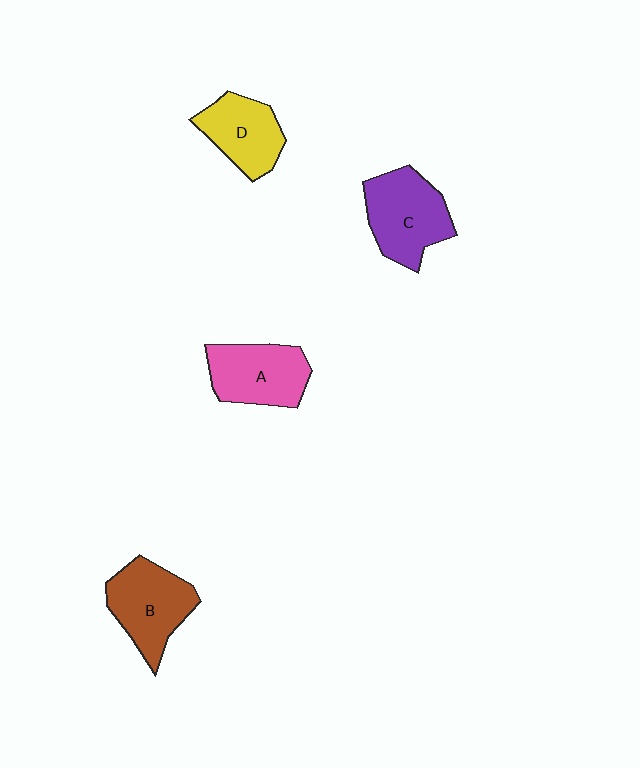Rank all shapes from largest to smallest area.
From largest to smallest: C (purple), B (brown), A (pink), D (yellow).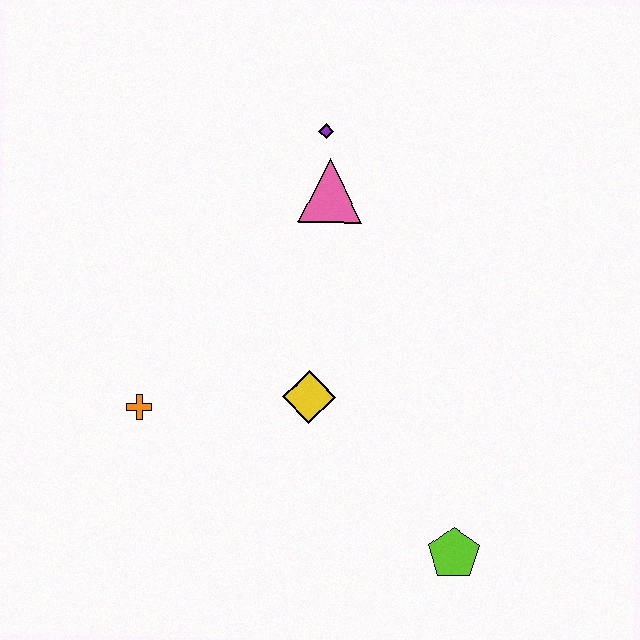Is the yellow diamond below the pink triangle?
Yes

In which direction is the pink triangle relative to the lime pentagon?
The pink triangle is above the lime pentagon.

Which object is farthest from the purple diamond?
The lime pentagon is farthest from the purple diamond.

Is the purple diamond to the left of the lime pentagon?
Yes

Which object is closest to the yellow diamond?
The orange cross is closest to the yellow diamond.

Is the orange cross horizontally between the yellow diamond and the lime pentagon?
No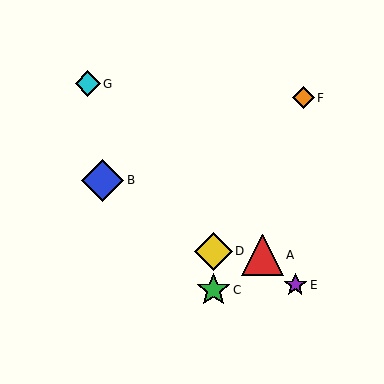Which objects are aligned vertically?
Objects C, D are aligned vertically.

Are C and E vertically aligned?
No, C is at x≈214 and E is at x≈295.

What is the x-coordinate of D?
Object D is at x≈214.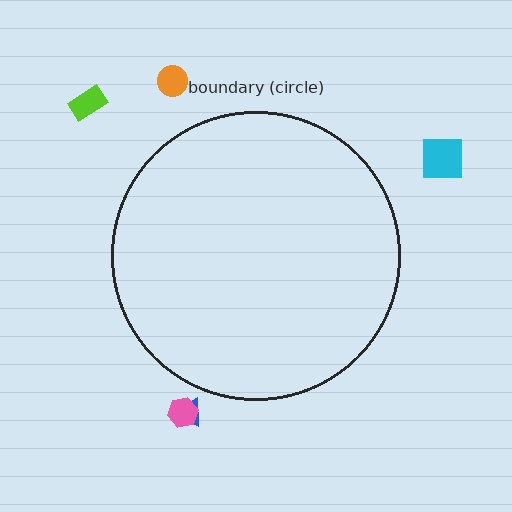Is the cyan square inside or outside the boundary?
Outside.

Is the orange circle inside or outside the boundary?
Outside.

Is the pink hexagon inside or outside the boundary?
Outside.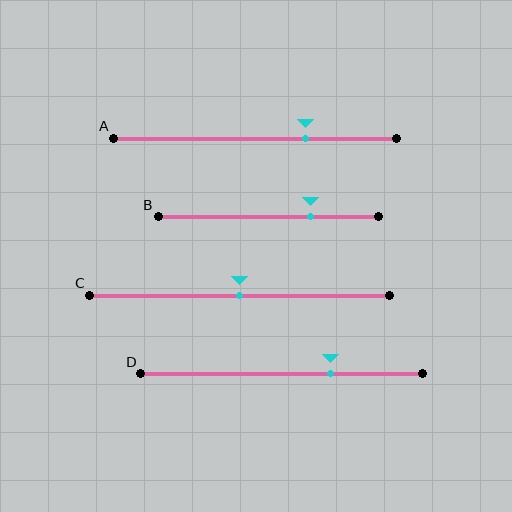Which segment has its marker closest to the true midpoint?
Segment C has its marker closest to the true midpoint.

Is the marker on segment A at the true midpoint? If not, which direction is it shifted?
No, the marker on segment A is shifted to the right by about 18% of the segment length.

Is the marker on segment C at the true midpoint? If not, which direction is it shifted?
Yes, the marker on segment C is at the true midpoint.